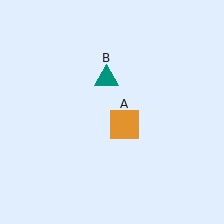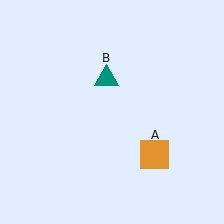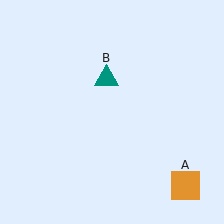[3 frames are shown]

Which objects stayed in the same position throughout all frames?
Teal triangle (object B) remained stationary.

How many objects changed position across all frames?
1 object changed position: orange square (object A).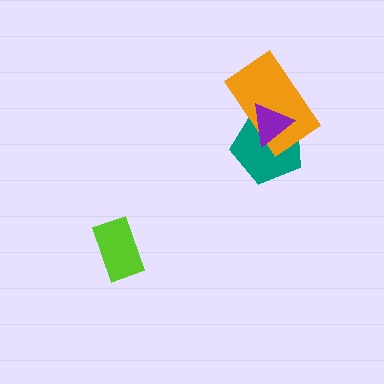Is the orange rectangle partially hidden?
Yes, it is partially covered by another shape.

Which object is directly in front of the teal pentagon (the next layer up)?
The orange rectangle is directly in front of the teal pentagon.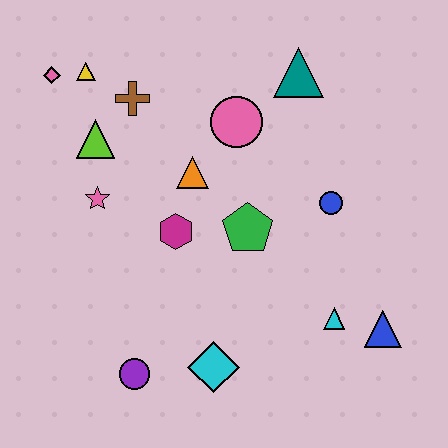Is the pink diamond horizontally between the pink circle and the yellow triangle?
No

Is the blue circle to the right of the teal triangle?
Yes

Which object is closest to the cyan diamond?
The purple circle is closest to the cyan diamond.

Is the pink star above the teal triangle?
No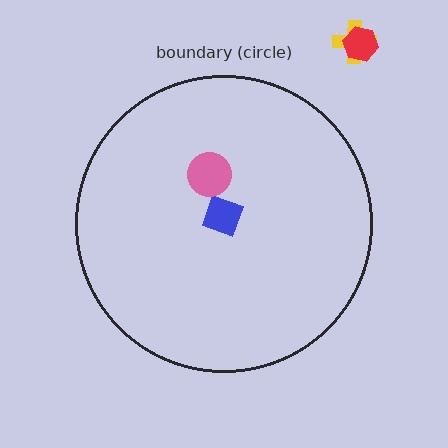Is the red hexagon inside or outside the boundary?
Outside.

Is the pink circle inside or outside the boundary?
Inside.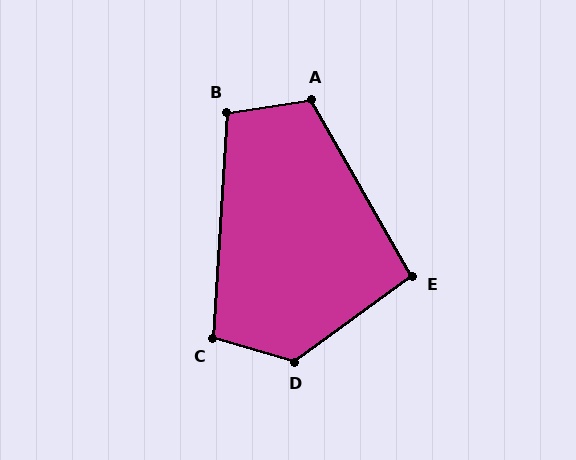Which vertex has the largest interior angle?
D, at approximately 128 degrees.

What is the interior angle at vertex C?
Approximately 103 degrees (obtuse).